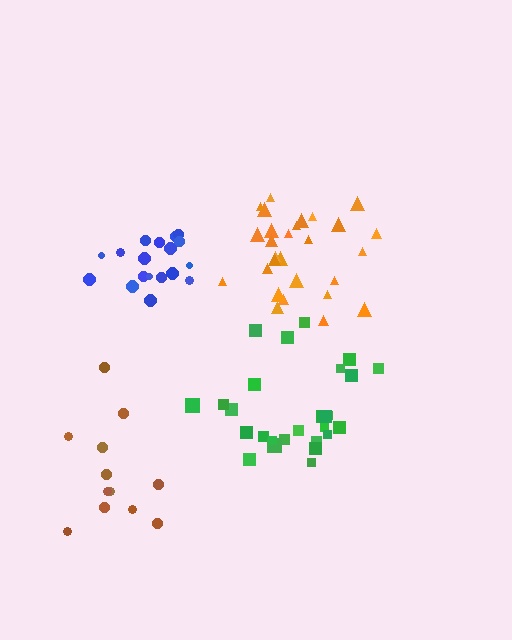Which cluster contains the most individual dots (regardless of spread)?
Orange (28).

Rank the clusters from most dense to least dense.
blue, orange, green, brown.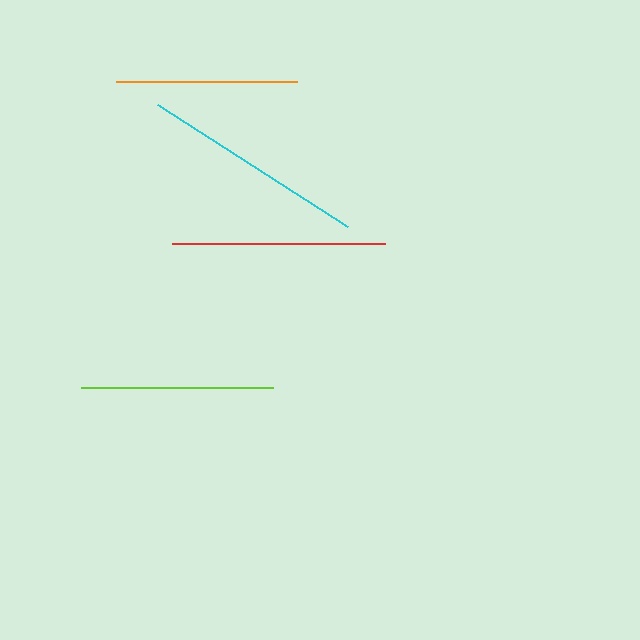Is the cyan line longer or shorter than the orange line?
The cyan line is longer than the orange line.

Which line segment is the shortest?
The orange line is the shortest at approximately 181 pixels.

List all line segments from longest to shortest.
From longest to shortest: cyan, red, lime, orange.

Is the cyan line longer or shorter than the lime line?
The cyan line is longer than the lime line.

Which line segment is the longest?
The cyan line is the longest at approximately 225 pixels.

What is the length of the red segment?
The red segment is approximately 212 pixels long.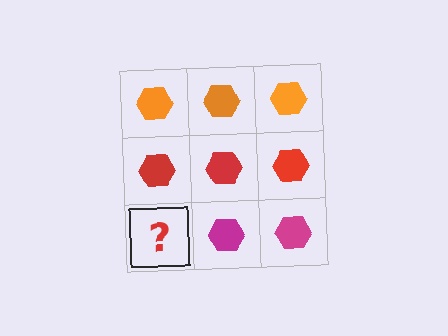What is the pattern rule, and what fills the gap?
The rule is that each row has a consistent color. The gap should be filled with a magenta hexagon.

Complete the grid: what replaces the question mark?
The question mark should be replaced with a magenta hexagon.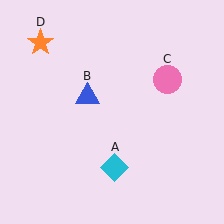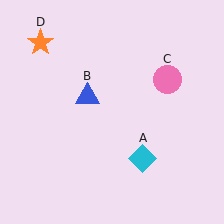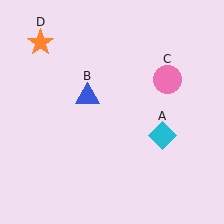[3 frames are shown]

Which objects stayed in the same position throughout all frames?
Blue triangle (object B) and pink circle (object C) and orange star (object D) remained stationary.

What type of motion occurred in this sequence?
The cyan diamond (object A) rotated counterclockwise around the center of the scene.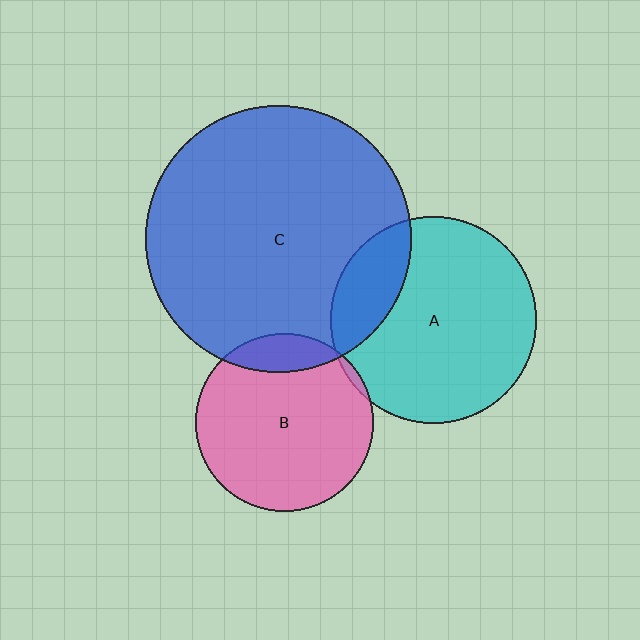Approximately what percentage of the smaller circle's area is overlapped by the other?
Approximately 15%.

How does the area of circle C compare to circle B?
Approximately 2.2 times.